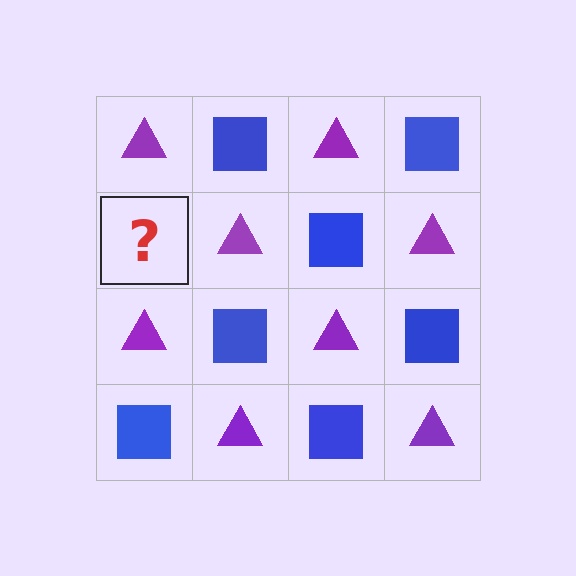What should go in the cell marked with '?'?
The missing cell should contain a blue square.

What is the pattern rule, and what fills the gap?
The rule is that it alternates purple triangle and blue square in a checkerboard pattern. The gap should be filled with a blue square.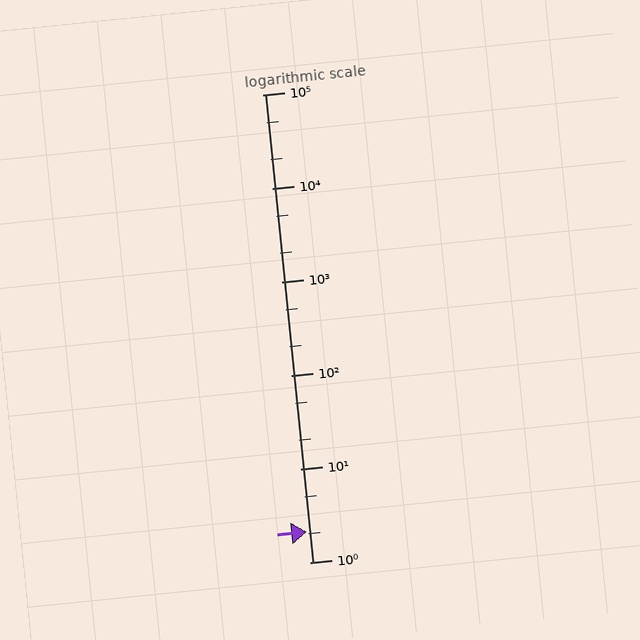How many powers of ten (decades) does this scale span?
The scale spans 5 decades, from 1 to 100000.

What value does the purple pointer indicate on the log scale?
The pointer indicates approximately 2.1.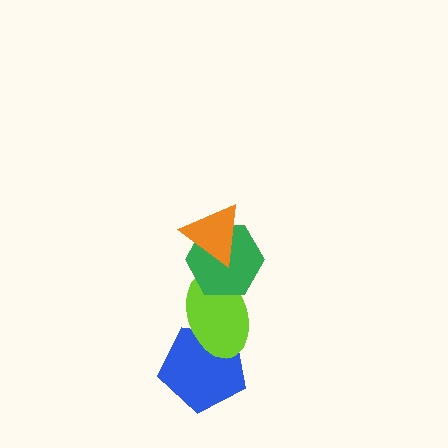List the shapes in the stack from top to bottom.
From top to bottom: the orange triangle, the green hexagon, the lime ellipse, the blue pentagon.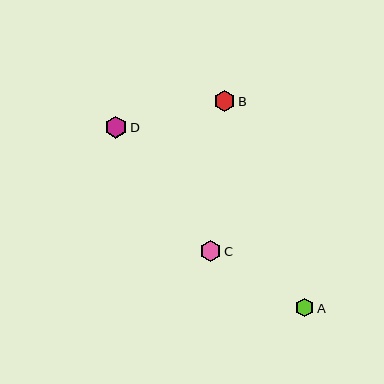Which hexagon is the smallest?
Hexagon A is the smallest with a size of approximately 18 pixels.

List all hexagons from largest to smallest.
From largest to smallest: D, C, B, A.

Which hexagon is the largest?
Hexagon D is the largest with a size of approximately 22 pixels.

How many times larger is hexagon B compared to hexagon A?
Hexagon B is approximately 1.1 times the size of hexagon A.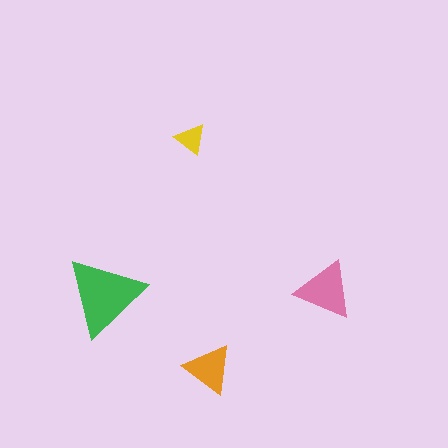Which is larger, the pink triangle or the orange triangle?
The pink one.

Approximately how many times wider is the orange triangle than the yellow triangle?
About 1.5 times wider.